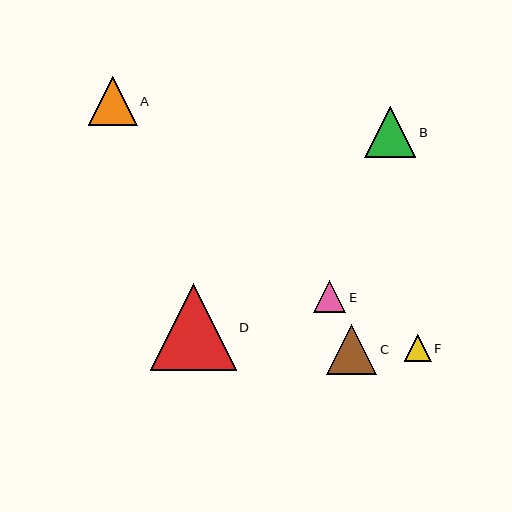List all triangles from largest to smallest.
From largest to smallest: D, C, B, A, E, F.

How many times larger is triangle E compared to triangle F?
Triangle E is approximately 1.2 times the size of triangle F.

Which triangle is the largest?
Triangle D is the largest with a size of approximately 86 pixels.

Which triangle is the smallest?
Triangle F is the smallest with a size of approximately 27 pixels.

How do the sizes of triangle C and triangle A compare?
Triangle C and triangle A are approximately the same size.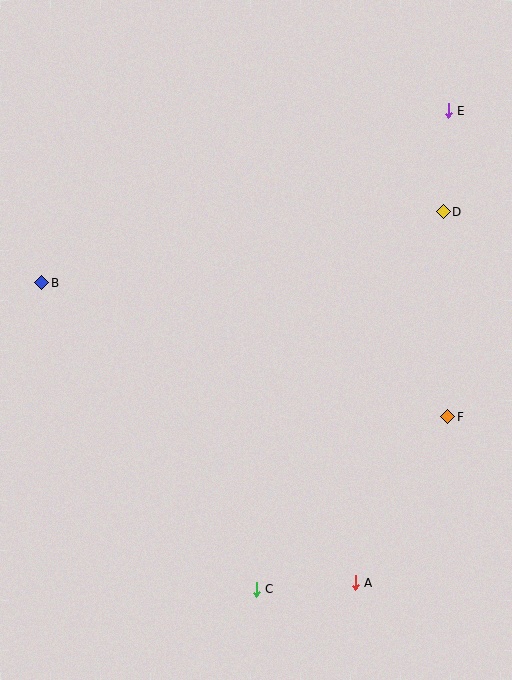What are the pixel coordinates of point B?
Point B is at (42, 283).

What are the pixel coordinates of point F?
Point F is at (448, 417).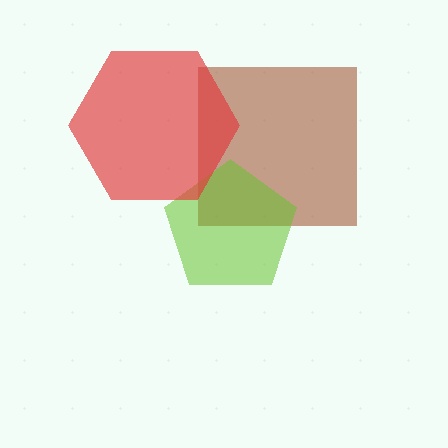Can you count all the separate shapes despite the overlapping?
Yes, there are 3 separate shapes.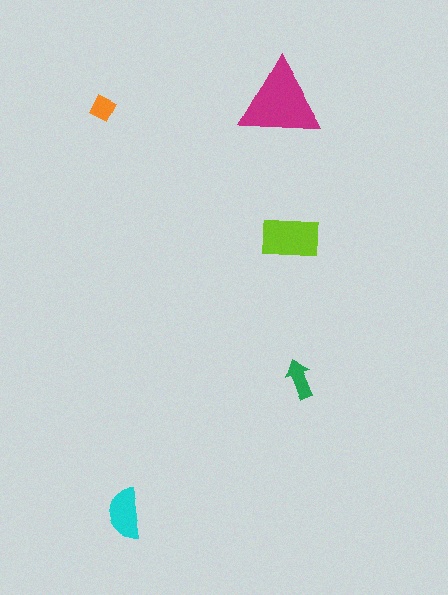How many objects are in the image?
There are 5 objects in the image.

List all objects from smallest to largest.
The orange diamond, the green arrow, the cyan semicircle, the lime rectangle, the magenta triangle.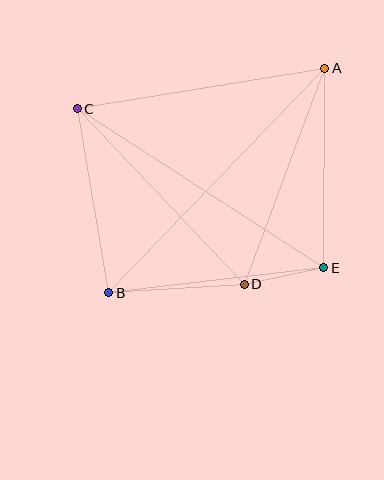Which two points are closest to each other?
Points D and E are closest to each other.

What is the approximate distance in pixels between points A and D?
The distance between A and D is approximately 231 pixels.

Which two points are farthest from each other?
Points A and B are farthest from each other.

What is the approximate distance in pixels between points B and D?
The distance between B and D is approximately 136 pixels.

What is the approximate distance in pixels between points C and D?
The distance between C and D is approximately 242 pixels.